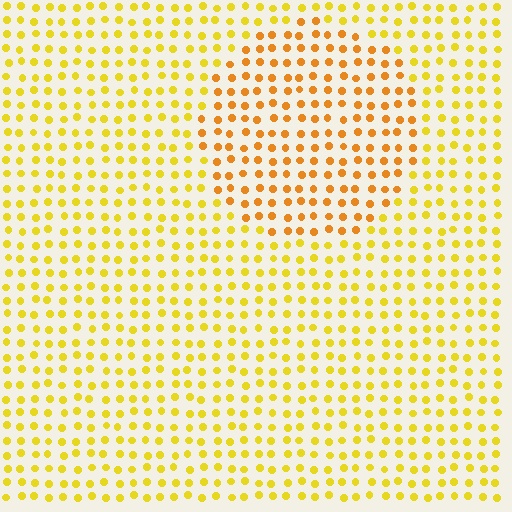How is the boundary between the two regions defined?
The boundary is defined purely by a slight shift in hue (about 24 degrees). Spacing, size, and orientation are identical on both sides.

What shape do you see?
I see a circle.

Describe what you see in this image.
The image is filled with small yellow elements in a uniform arrangement. A circle-shaped region is visible where the elements are tinted to a slightly different hue, forming a subtle color boundary.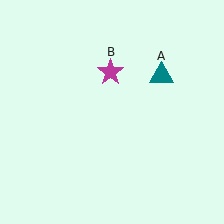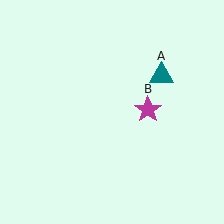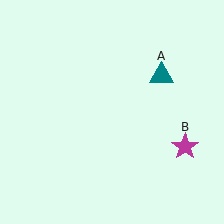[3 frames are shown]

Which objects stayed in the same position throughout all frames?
Teal triangle (object A) remained stationary.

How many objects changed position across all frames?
1 object changed position: magenta star (object B).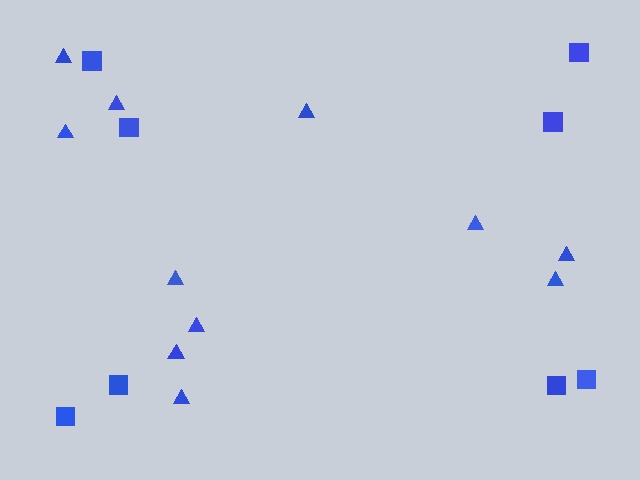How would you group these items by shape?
There are 2 groups: one group of triangles (11) and one group of squares (8).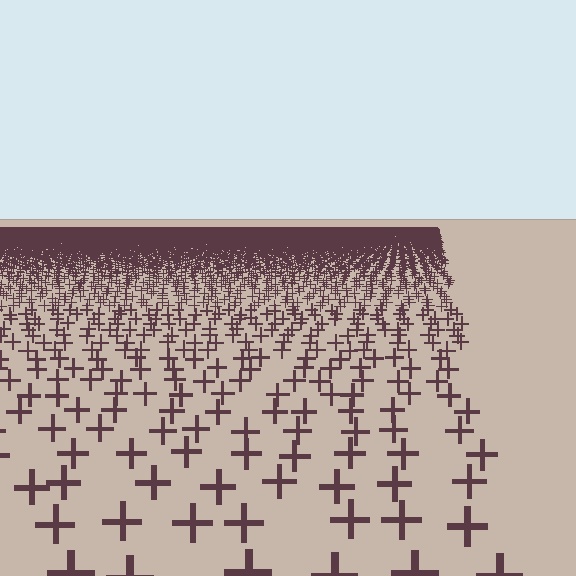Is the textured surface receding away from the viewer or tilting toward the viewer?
The surface is receding away from the viewer. Texture elements get smaller and denser toward the top.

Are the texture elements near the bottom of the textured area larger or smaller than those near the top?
Larger. Near the bottom, elements are closer to the viewer and appear at a bigger on-screen size.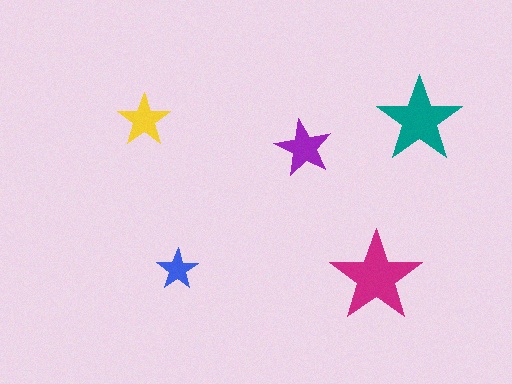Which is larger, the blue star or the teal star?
The teal one.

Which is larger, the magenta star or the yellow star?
The magenta one.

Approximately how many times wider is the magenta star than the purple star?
About 1.5 times wider.